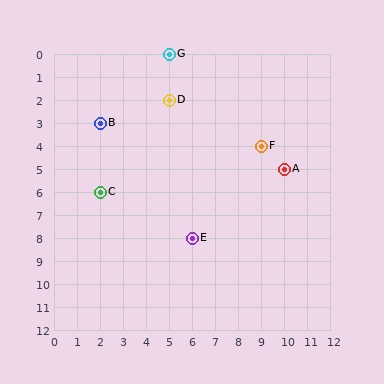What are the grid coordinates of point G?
Point G is at grid coordinates (5, 0).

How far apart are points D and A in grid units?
Points D and A are 5 columns and 3 rows apart (about 5.8 grid units diagonally).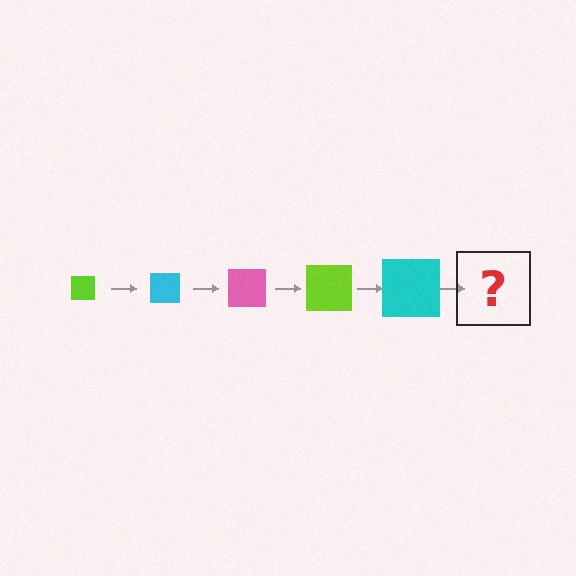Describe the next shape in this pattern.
It should be a pink square, larger than the previous one.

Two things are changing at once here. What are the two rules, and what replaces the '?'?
The two rules are that the square grows larger each step and the color cycles through lime, cyan, and pink. The '?' should be a pink square, larger than the previous one.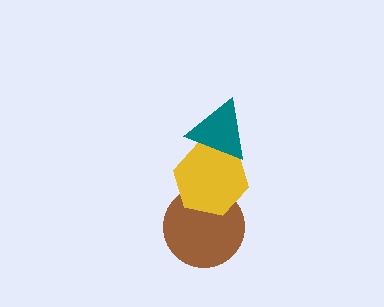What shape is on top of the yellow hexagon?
The teal triangle is on top of the yellow hexagon.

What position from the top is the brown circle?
The brown circle is 3rd from the top.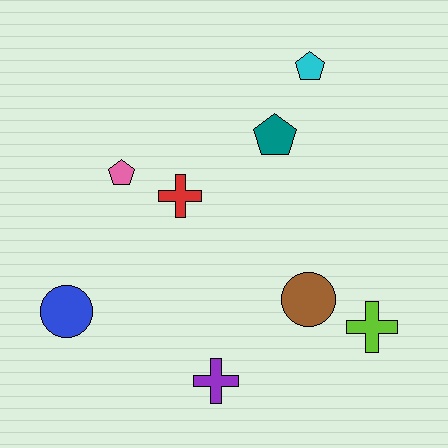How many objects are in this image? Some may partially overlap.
There are 8 objects.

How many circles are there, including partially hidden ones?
There are 2 circles.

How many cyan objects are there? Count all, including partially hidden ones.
There is 1 cyan object.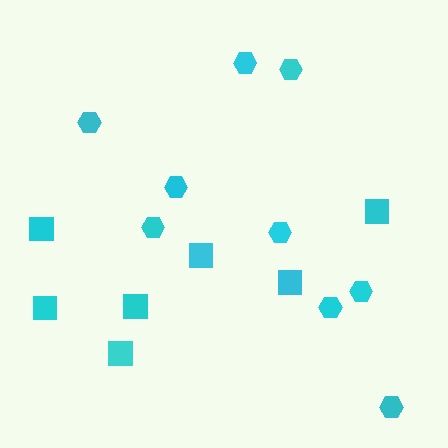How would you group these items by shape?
There are 2 groups: one group of squares (7) and one group of hexagons (9).